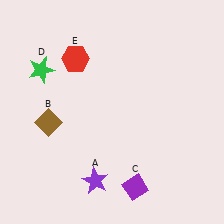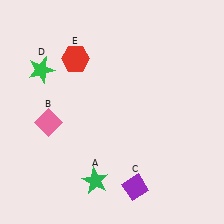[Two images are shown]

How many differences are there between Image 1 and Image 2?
There are 2 differences between the two images.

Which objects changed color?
A changed from purple to green. B changed from brown to pink.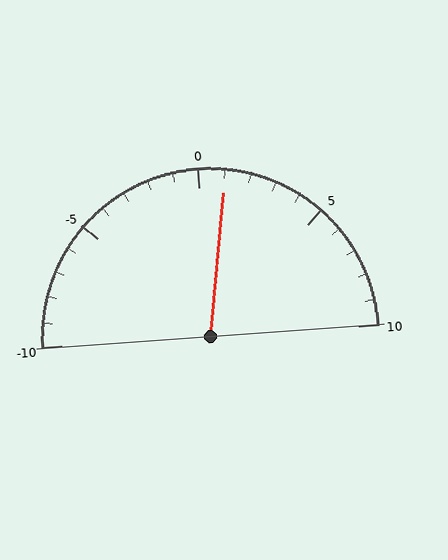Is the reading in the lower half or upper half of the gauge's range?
The reading is in the upper half of the range (-10 to 10).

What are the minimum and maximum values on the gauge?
The gauge ranges from -10 to 10.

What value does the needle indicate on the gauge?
The needle indicates approximately 1.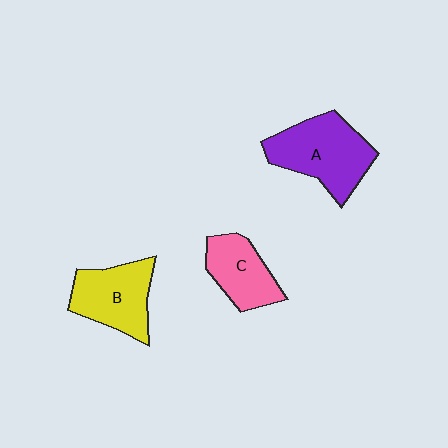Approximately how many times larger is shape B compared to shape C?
Approximately 1.2 times.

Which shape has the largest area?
Shape A (purple).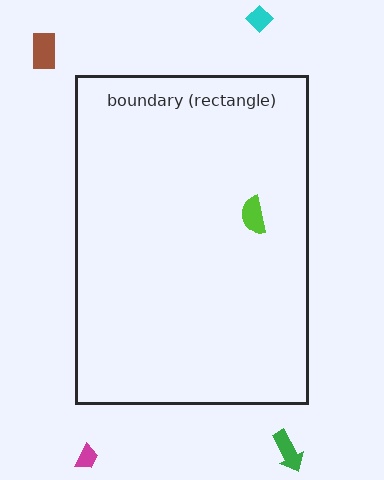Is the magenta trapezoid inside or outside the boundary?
Outside.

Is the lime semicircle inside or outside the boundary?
Inside.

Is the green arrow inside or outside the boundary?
Outside.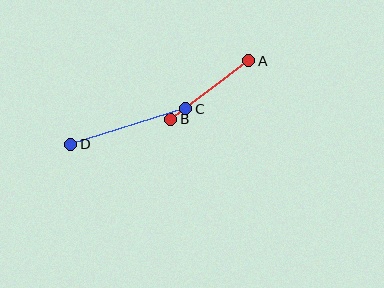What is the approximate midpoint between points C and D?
The midpoint is at approximately (128, 126) pixels.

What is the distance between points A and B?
The distance is approximately 98 pixels.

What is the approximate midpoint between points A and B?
The midpoint is at approximately (210, 90) pixels.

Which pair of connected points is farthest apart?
Points C and D are farthest apart.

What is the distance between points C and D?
The distance is approximately 121 pixels.